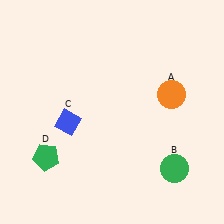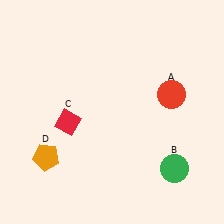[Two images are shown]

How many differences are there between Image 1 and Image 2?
There are 3 differences between the two images.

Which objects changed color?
A changed from orange to red. C changed from blue to red. D changed from green to orange.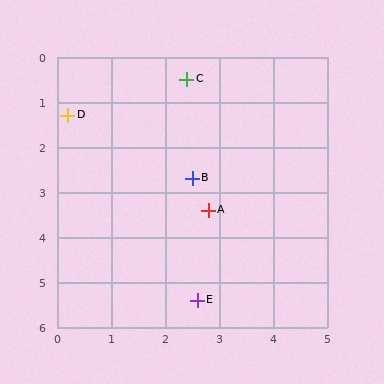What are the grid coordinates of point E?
Point E is at approximately (2.6, 5.4).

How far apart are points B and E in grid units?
Points B and E are about 2.7 grid units apart.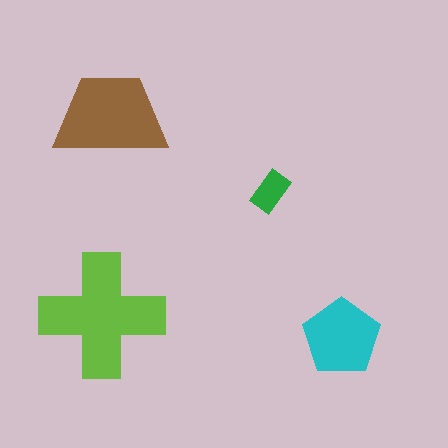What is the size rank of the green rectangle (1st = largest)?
4th.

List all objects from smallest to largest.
The green rectangle, the cyan pentagon, the brown trapezoid, the lime cross.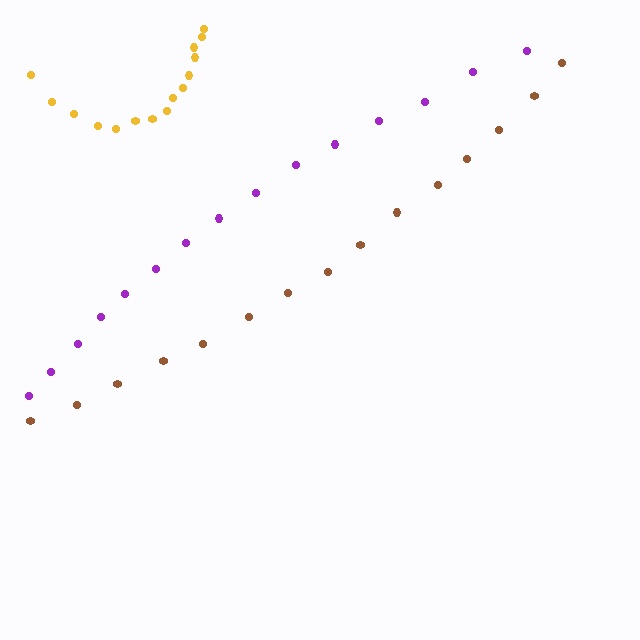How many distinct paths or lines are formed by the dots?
There are 3 distinct paths.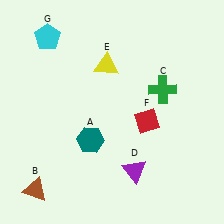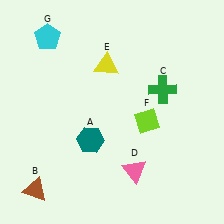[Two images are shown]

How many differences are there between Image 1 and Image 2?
There are 2 differences between the two images.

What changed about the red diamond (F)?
In Image 1, F is red. In Image 2, it changed to lime.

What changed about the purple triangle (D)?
In Image 1, D is purple. In Image 2, it changed to pink.